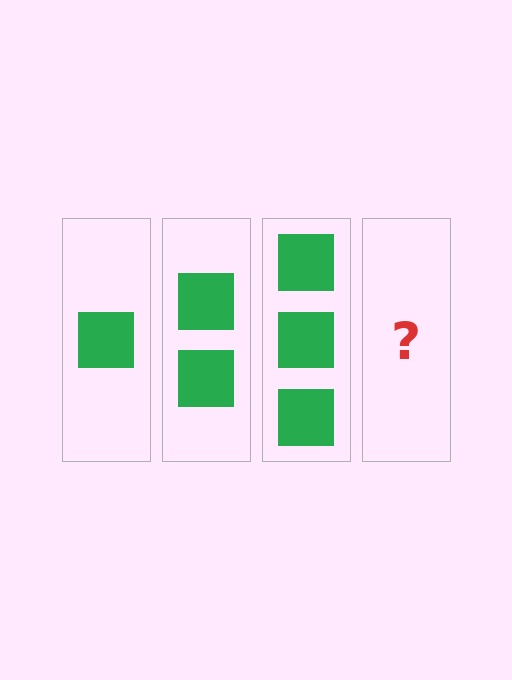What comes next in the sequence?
The next element should be 4 squares.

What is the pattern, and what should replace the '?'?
The pattern is that each step adds one more square. The '?' should be 4 squares.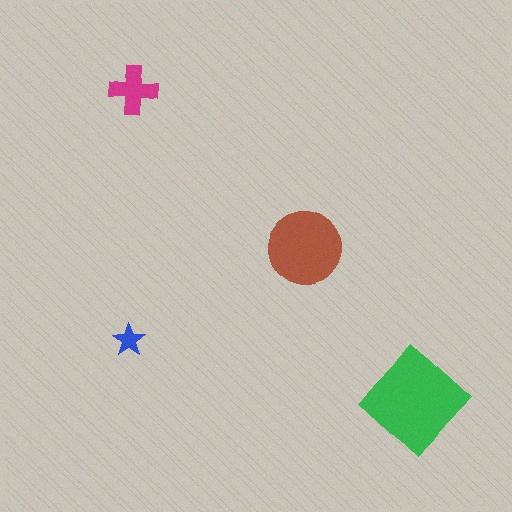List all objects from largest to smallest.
The green diamond, the brown circle, the magenta cross, the blue star.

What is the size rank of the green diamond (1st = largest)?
1st.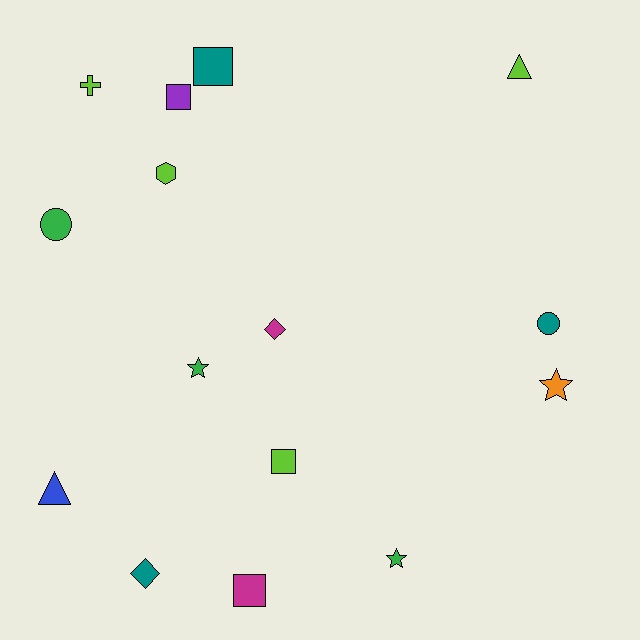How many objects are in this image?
There are 15 objects.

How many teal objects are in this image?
There are 3 teal objects.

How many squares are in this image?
There are 4 squares.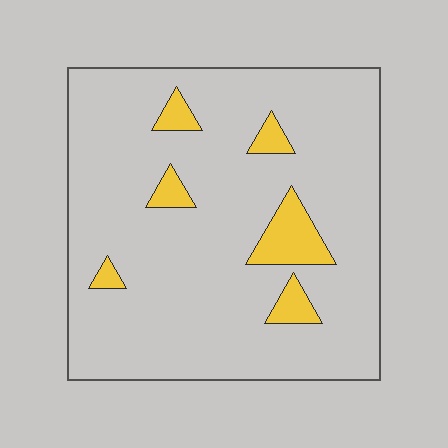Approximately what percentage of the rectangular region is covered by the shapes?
Approximately 10%.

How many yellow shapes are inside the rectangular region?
6.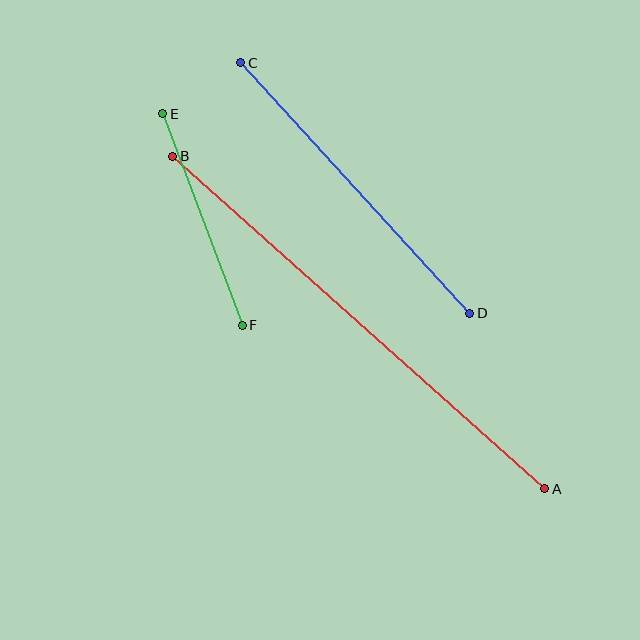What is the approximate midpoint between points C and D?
The midpoint is at approximately (355, 188) pixels.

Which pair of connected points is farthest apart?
Points A and B are farthest apart.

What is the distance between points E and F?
The distance is approximately 226 pixels.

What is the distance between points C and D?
The distance is approximately 339 pixels.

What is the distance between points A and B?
The distance is approximately 499 pixels.